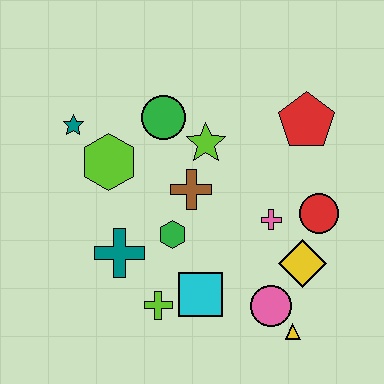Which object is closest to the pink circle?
The yellow triangle is closest to the pink circle.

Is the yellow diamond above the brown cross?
No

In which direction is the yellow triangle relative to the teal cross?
The yellow triangle is to the right of the teal cross.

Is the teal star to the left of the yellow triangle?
Yes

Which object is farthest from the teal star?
The yellow triangle is farthest from the teal star.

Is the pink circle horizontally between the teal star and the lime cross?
No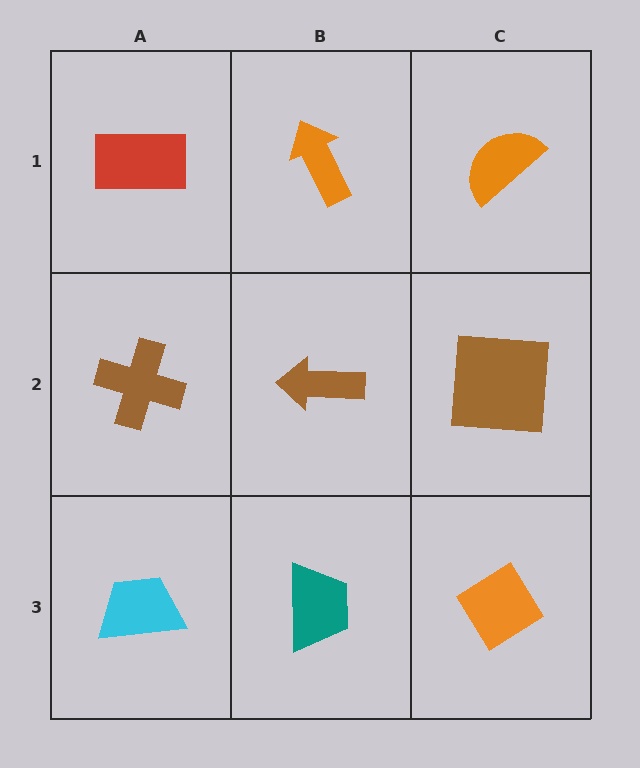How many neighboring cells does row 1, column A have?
2.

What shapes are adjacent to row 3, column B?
A brown arrow (row 2, column B), a cyan trapezoid (row 3, column A), an orange diamond (row 3, column C).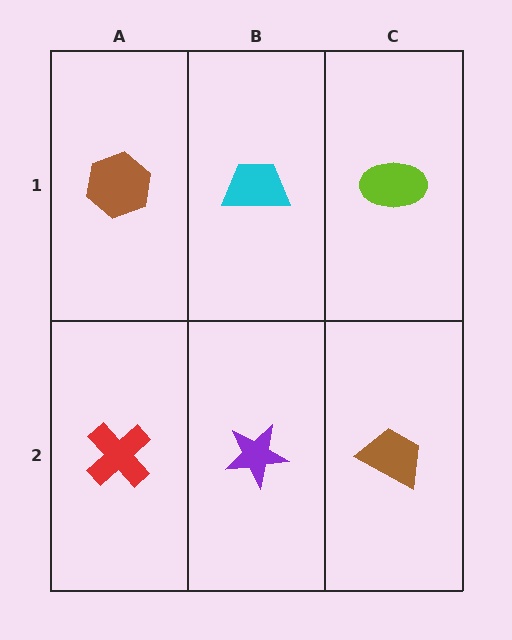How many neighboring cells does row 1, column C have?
2.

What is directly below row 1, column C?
A brown trapezoid.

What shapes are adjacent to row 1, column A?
A red cross (row 2, column A), a cyan trapezoid (row 1, column B).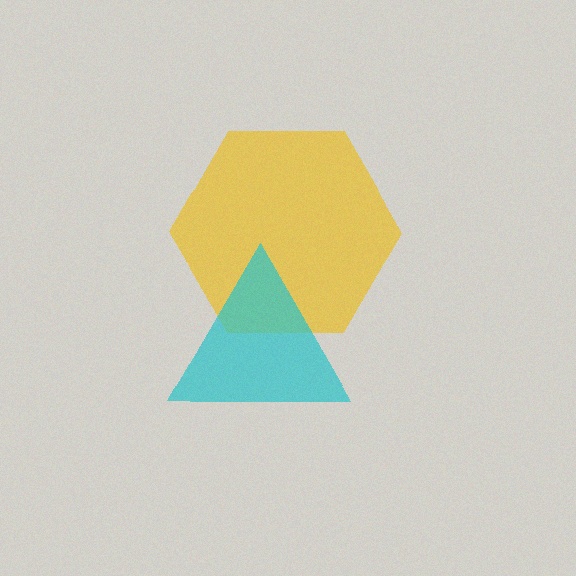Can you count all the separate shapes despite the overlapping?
Yes, there are 2 separate shapes.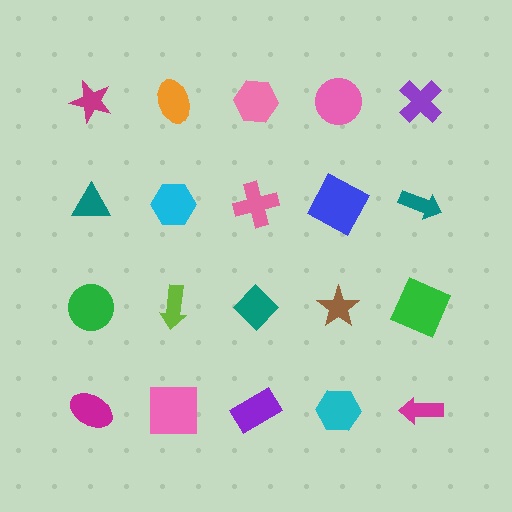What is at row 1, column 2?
An orange ellipse.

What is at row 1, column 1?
A magenta star.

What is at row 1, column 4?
A pink circle.